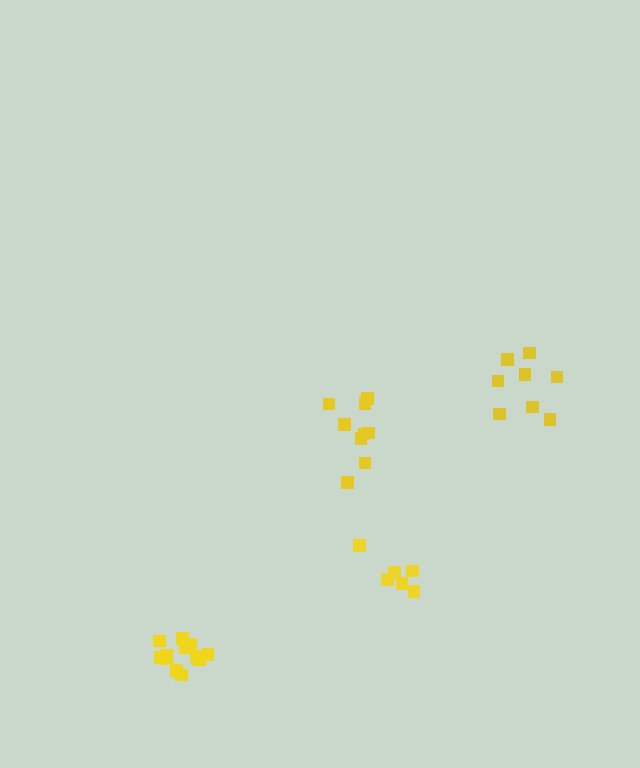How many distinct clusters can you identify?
There are 4 distinct clusters.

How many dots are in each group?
Group 1: 8 dots, Group 2: 9 dots, Group 3: 12 dots, Group 4: 7 dots (36 total).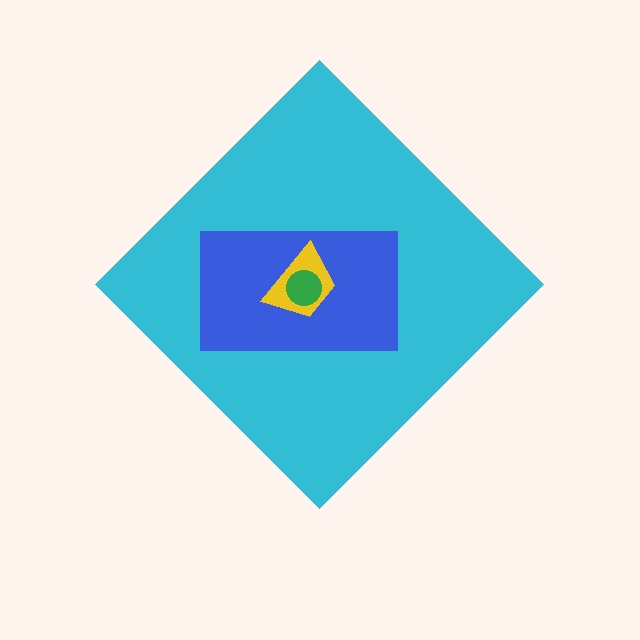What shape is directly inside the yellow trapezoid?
The green circle.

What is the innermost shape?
The green circle.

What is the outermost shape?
The cyan diamond.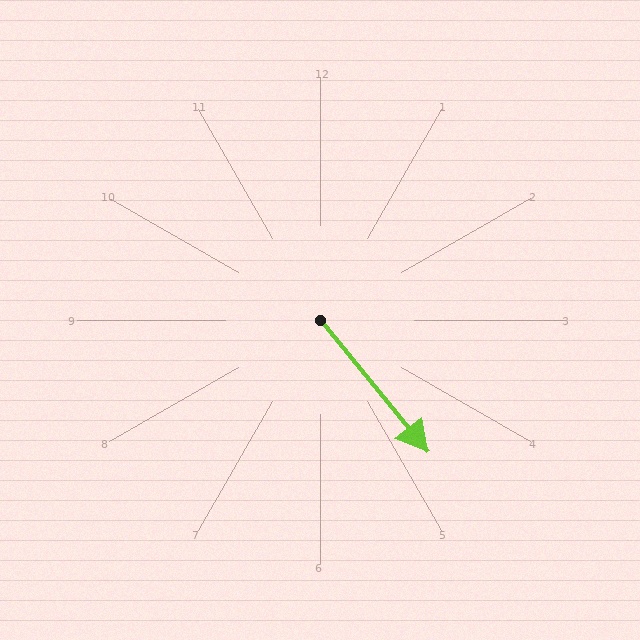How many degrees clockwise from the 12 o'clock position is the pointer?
Approximately 141 degrees.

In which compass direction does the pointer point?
Southeast.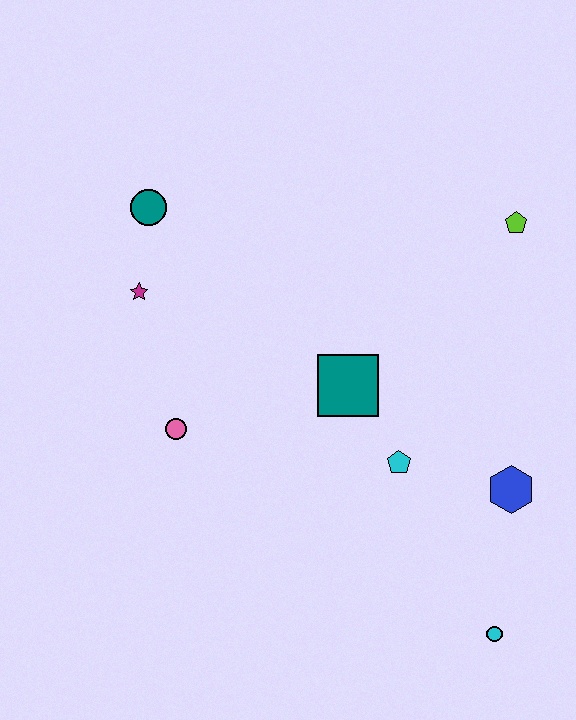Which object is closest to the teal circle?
The magenta star is closest to the teal circle.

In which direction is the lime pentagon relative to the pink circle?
The lime pentagon is to the right of the pink circle.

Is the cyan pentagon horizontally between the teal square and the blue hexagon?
Yes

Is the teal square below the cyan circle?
No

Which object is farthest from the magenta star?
The cyan circle is farthest from the magenta star.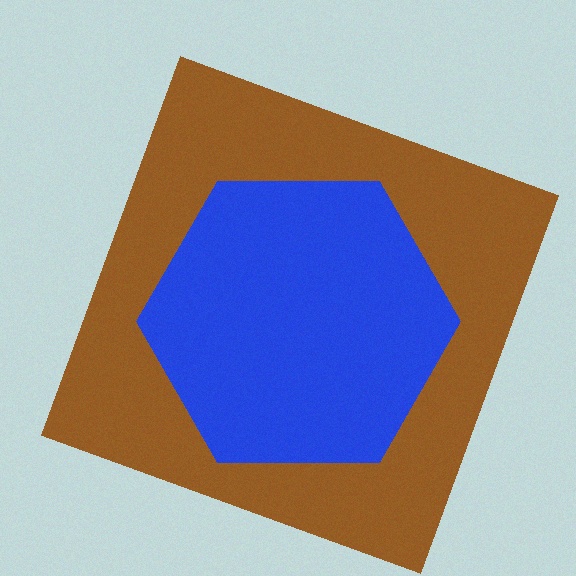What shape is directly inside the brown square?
The blue hexagon.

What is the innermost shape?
The blue hexagon.